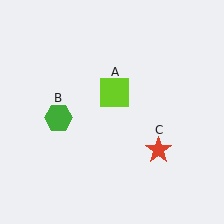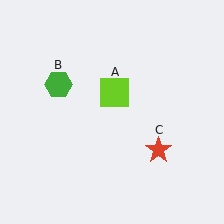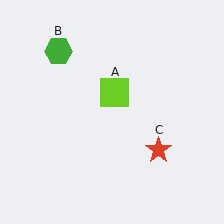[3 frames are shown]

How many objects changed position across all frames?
1 object changed position: green hexagon (object B).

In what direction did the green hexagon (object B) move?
The green hexagon (object B) moved up.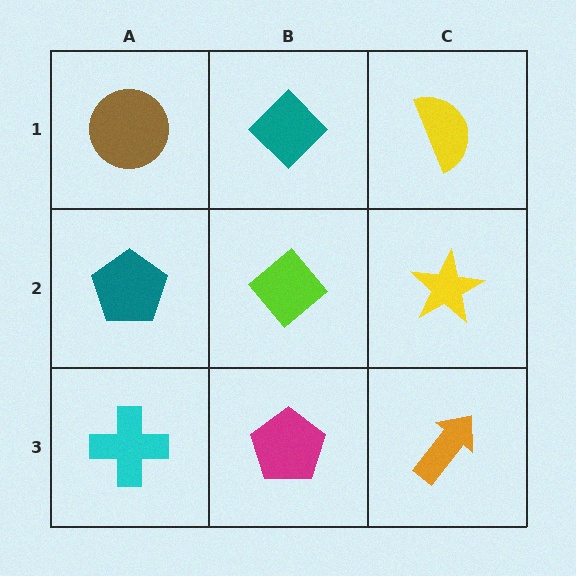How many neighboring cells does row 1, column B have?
3.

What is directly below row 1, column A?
A teal pentagon.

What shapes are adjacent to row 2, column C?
A yellow semicircle (row 1, column C), an orange arrow (row 3, column C), a lime diamond (row 2, column B).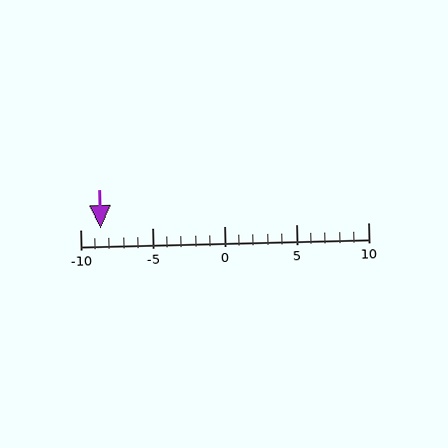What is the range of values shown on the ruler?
The ruler shows values from -10 to 10.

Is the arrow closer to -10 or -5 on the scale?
The arrow is closer to -10.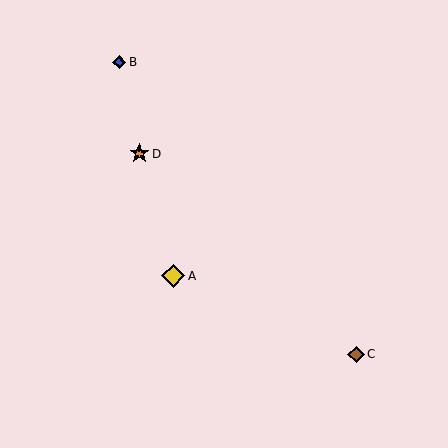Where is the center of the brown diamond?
The center of the brown diamond is at (356, 354).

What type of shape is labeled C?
Shape C is a brown diamond.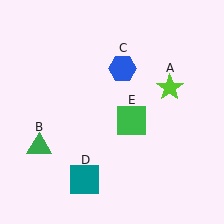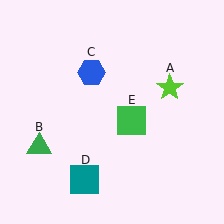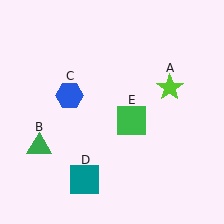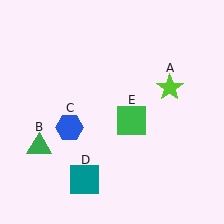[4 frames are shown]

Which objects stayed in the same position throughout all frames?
Lime star (object A) and green triangle (object B) and teal square (object D) and green square (object E) remained stationary.